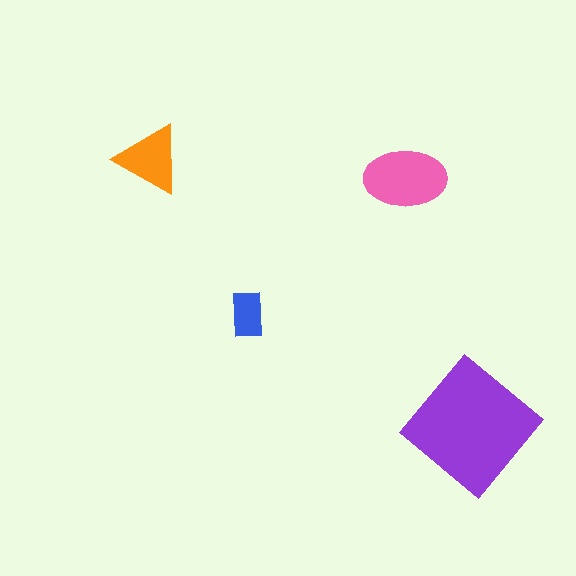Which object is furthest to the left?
The orange triangle is leftmost.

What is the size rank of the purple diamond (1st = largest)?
1st.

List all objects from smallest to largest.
The blue rectangle, the orange triangle, the pink ellipse, the purple diamond.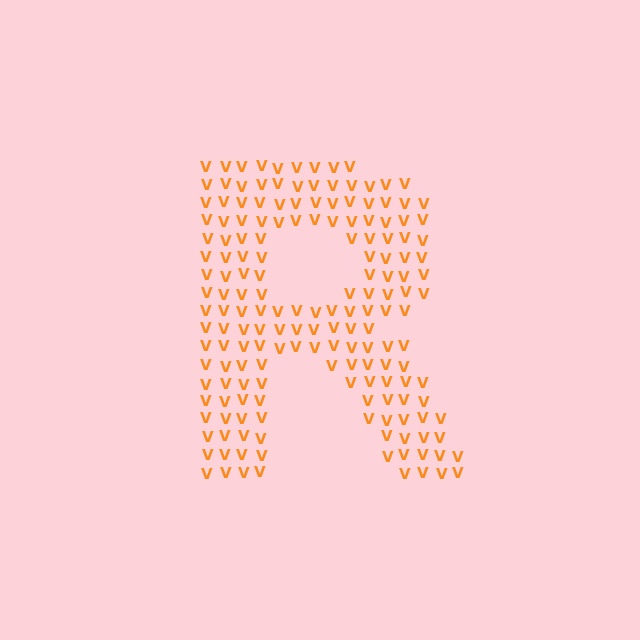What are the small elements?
The small elements are letter V's.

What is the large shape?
The large shape is the letter R.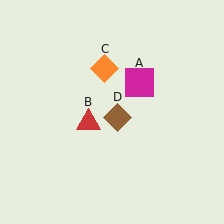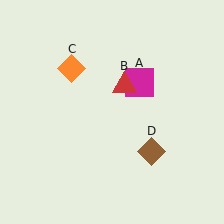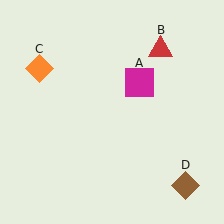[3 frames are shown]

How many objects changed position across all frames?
3 objects changed position: red triangle (object B), orange diamond (object C), brown diamond (object D).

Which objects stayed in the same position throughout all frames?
Magenta square (object A) remained stationary.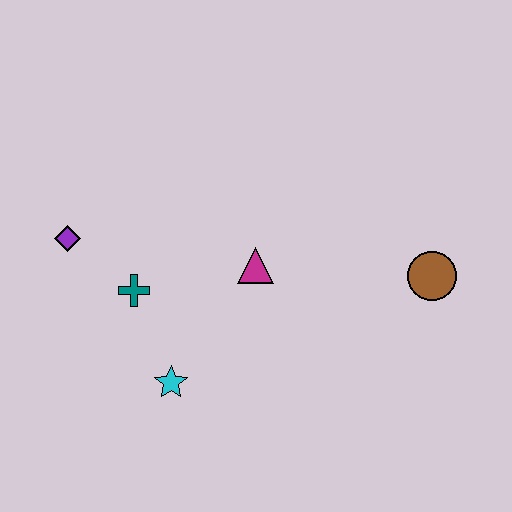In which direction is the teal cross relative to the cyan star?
The teal cross is above the cyan star.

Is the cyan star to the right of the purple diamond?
Yes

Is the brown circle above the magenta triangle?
No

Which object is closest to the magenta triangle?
The teal cross is closest to the magenta triangle.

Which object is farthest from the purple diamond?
The brown circle is farthest from the purple diamond.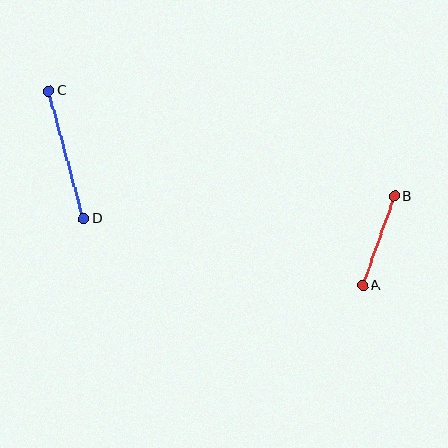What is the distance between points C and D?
The distance is approximately 132 pixels.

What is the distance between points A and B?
The distance is approximately 95 pixels.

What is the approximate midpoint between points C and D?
The midpoint is at approximately (66, 155) pixels.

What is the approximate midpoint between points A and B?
The midpoint is at approximately (379, 241) pixels.